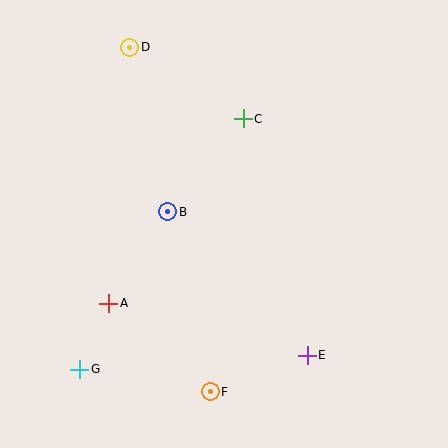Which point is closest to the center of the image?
Point B at (168, 212) is closest to the center.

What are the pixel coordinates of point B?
Point B is at (168, 212).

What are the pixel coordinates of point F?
Point F is at (210, 392).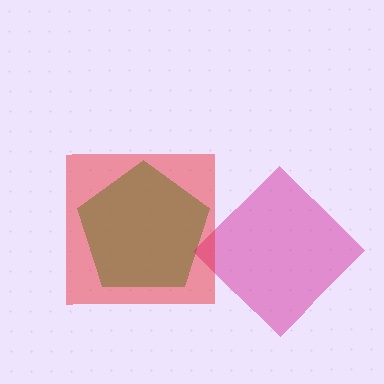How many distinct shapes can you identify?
There are 3 distinct shapes: a green pentagon, a magenta diamond, a red square.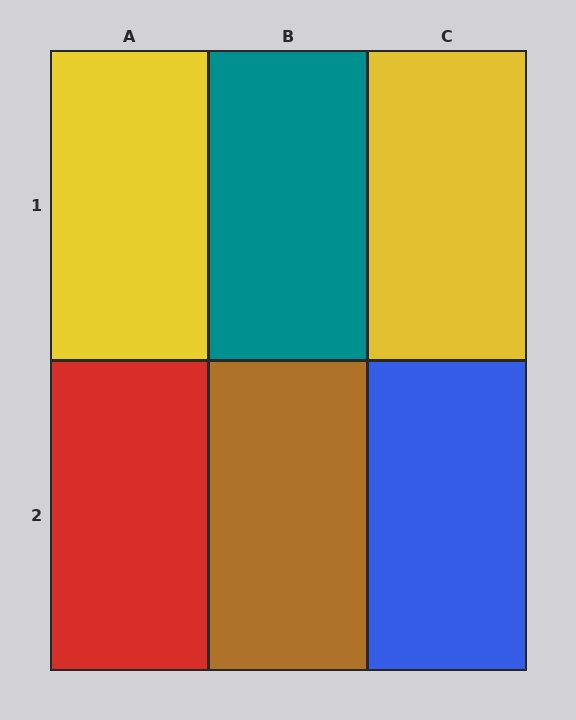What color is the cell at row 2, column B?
Brown.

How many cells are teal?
1 cell is teal.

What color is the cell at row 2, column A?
Red.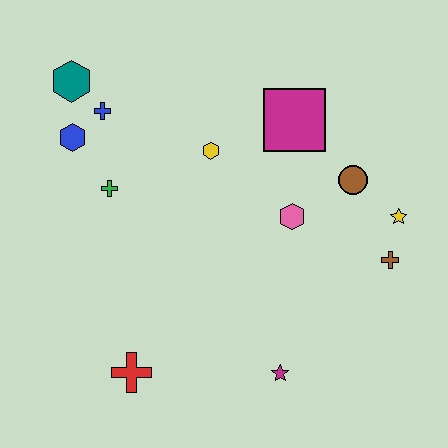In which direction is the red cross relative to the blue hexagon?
The red cross is below the blue hexagon.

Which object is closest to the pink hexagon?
The brown circle is closest to the pink hexagon.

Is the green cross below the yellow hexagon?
Yes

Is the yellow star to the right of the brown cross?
Yes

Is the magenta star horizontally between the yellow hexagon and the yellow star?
Yes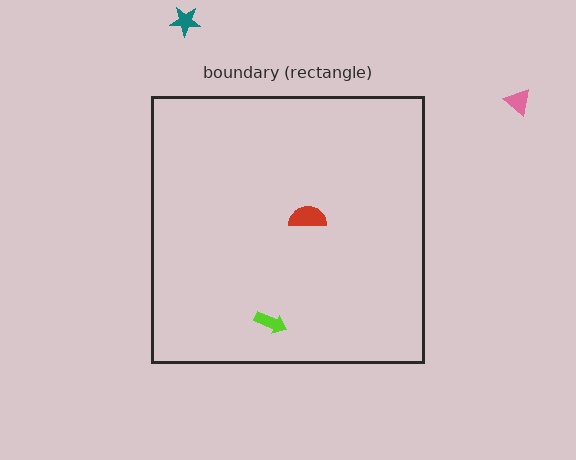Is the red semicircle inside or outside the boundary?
Inside.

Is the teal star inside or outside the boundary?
Outside.